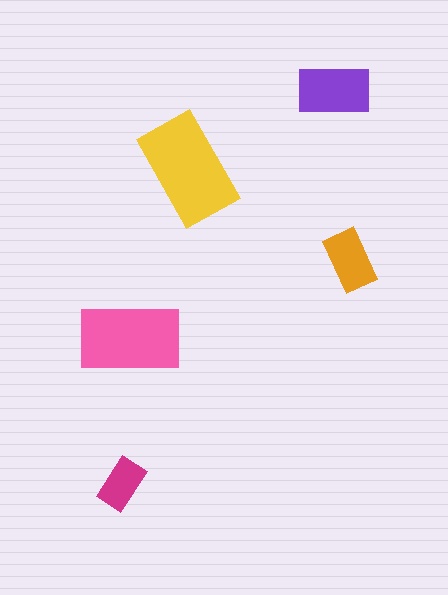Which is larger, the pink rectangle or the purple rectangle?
The pink one.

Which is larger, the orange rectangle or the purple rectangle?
The purple one.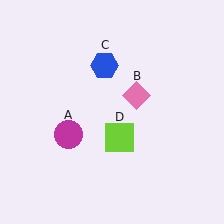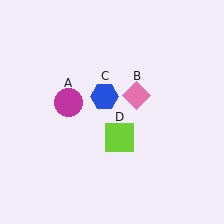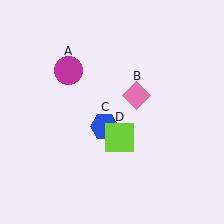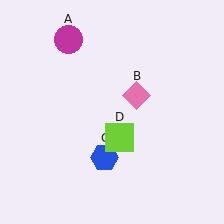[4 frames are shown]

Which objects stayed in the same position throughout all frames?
Pink diamond (object B) and lime square (object D) remained stationary.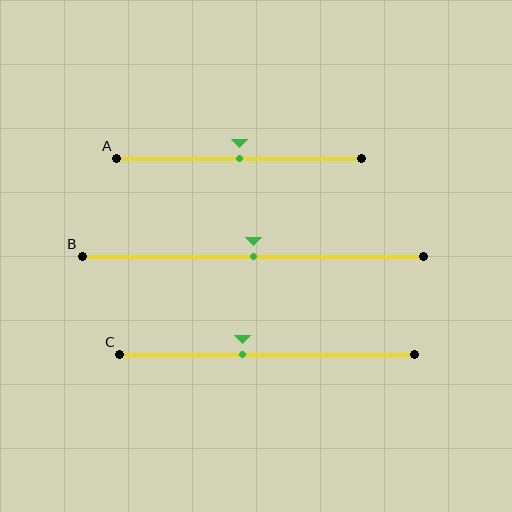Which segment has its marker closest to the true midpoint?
Segment A has its marker closest to the true midpoint.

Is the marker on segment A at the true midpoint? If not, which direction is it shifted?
Yes, the marker on segment A is at the true midpoint.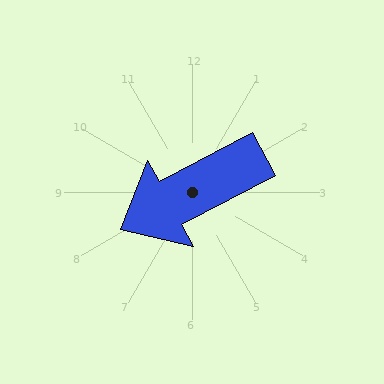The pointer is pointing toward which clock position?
Roughly 8 o'clock.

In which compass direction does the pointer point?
Southwest.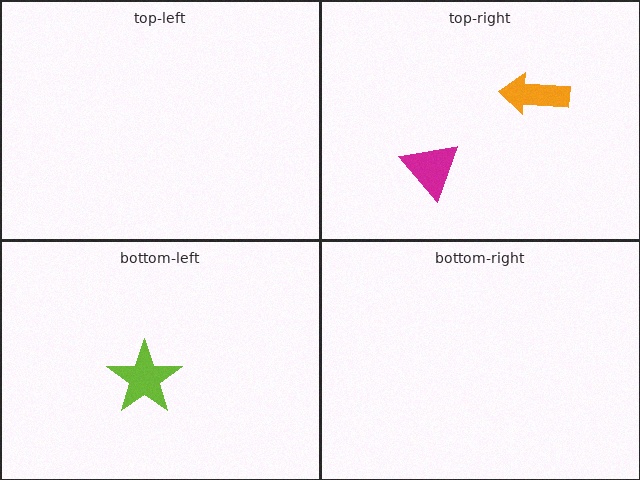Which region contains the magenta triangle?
The top-right region.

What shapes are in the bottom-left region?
The lime star.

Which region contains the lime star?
The bottom-left region.